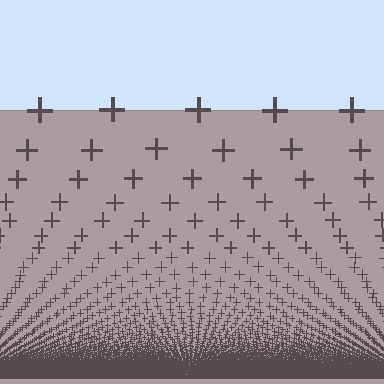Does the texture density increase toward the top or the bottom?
Density increases toward the bottom.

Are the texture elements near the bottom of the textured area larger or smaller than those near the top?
Smaller. The gradient is inverted — elements near the bottom are smaller and denser.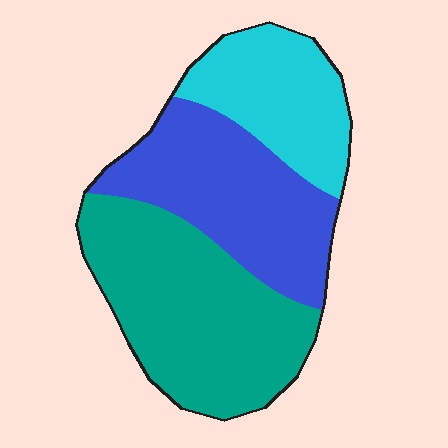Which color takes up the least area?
Cyan, at roughly 25%.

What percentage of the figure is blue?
Blue takes up about one third (1/3) of the figure.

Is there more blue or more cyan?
Blue.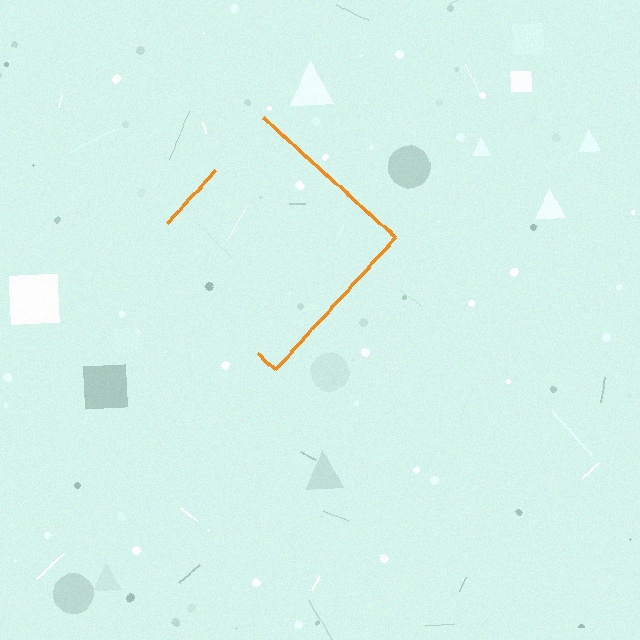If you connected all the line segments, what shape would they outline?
They would outline a diamond.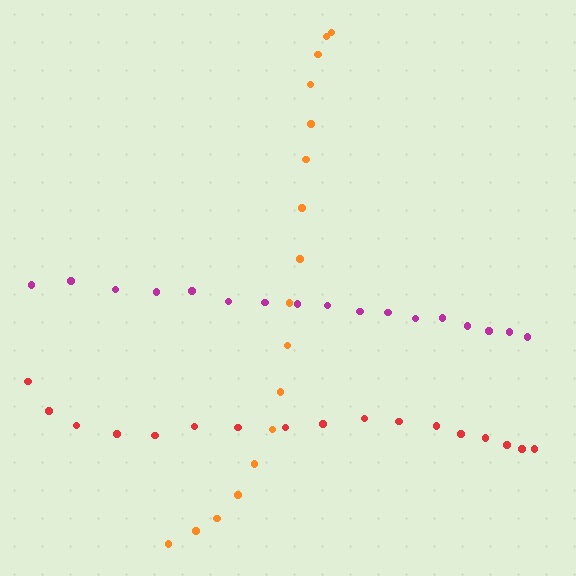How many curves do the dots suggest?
There are 3 distinct paths.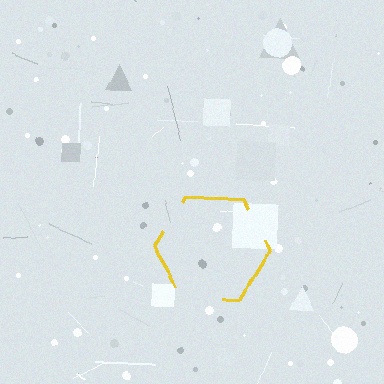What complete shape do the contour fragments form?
The contour fragments form a hexagon.